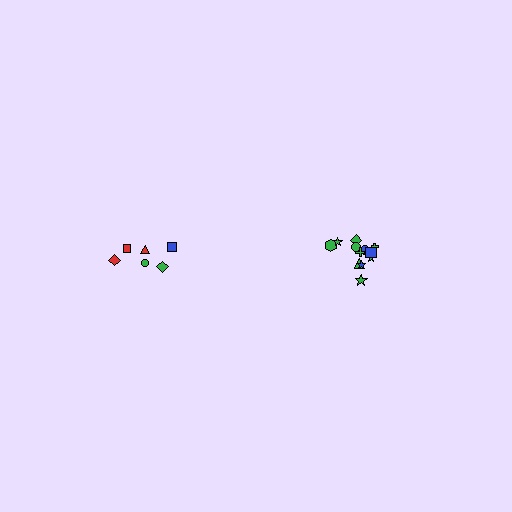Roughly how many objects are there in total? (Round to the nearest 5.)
Roughly 20 objects in total.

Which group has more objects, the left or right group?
The right group.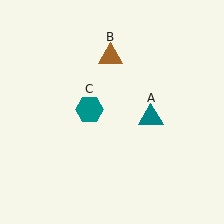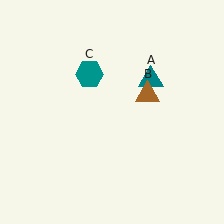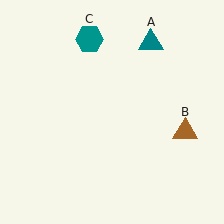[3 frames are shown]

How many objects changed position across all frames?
3 objects changed position: teal triangle (object A), brown triangle (object B), teal hexagon (object C).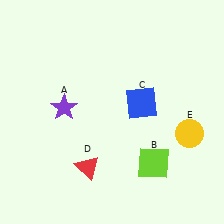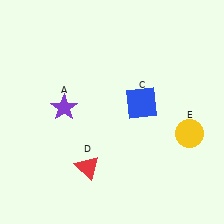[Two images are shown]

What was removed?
The lime square (B) was removed in Image 2.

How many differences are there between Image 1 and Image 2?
There is 1 difference between the two images.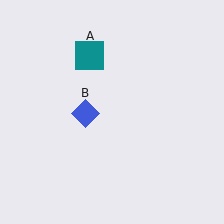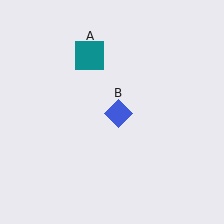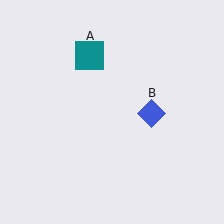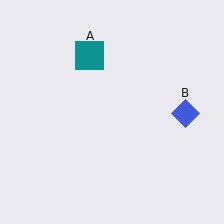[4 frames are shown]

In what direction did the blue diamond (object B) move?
The blue diamond (object B) moved right.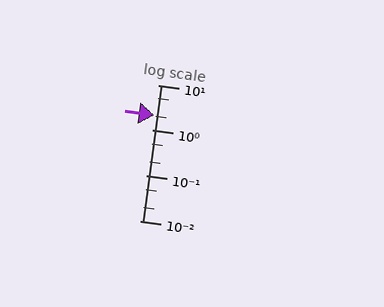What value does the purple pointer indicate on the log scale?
The pointer indicates approximately 2.1.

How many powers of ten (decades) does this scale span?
The scale spans 3 decades, from 0.01 to 10.